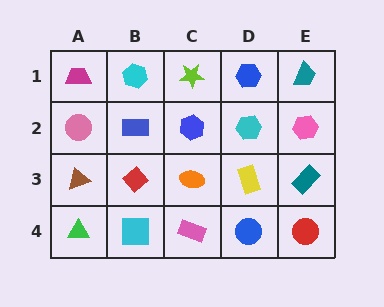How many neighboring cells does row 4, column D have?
3.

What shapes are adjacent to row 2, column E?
A teal trapezoid (row 1, column E), a teal rectangle (row 3, column E), a cyan hexagon (row 2, column D).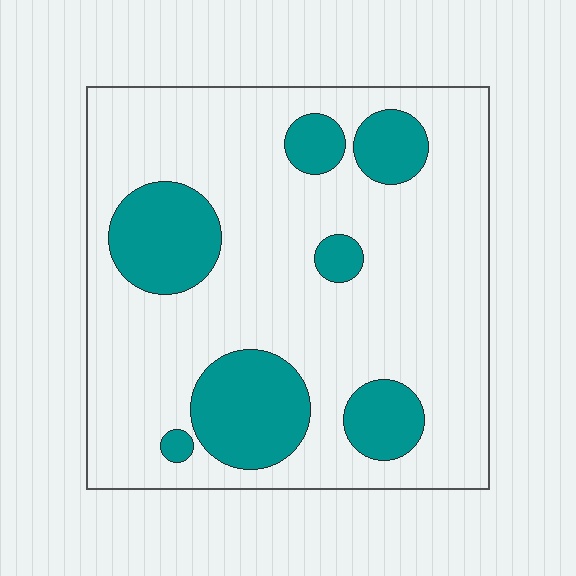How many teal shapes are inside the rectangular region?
7.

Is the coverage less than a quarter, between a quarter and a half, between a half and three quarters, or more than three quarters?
Less than a quarter.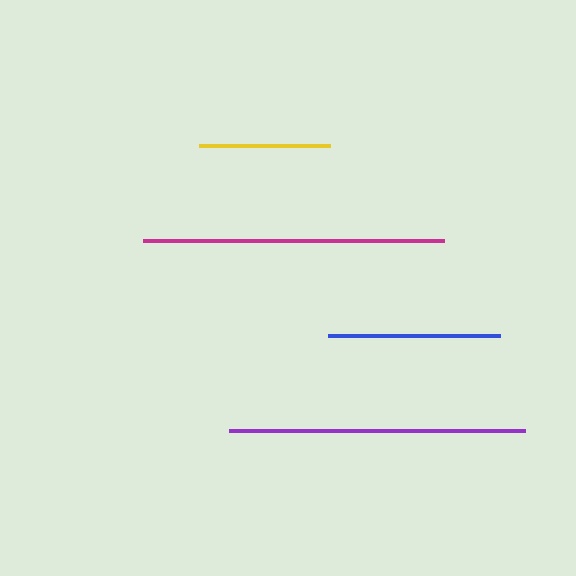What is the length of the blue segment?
The blue segment is approximately 172 pixels long.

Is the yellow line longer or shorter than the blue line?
The blue line is longer than the yellow line.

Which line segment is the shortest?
The yellow line is the shortest at approximately 131 pixels.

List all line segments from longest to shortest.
From longest to shortest: magenta, purple, blue, yellow.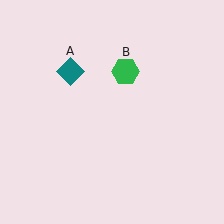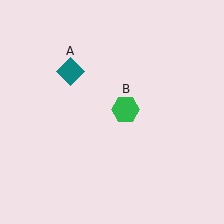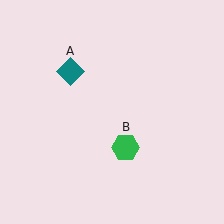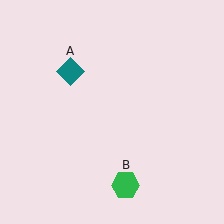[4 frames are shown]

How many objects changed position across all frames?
1 object changed position: green hexagon (object B).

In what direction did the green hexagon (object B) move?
The green hexagon (object B) moved down.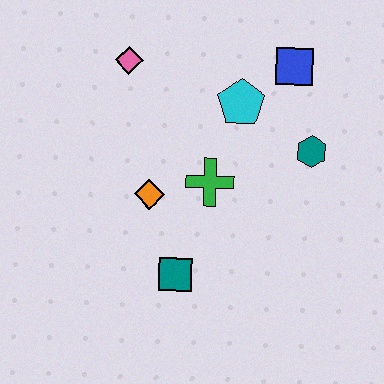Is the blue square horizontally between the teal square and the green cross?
No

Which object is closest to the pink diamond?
The cyan pentagon is closest to the pink diamond.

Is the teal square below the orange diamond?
Yes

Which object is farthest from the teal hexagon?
The pink diamond is farthest from the teal hexagon.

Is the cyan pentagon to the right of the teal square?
Yes